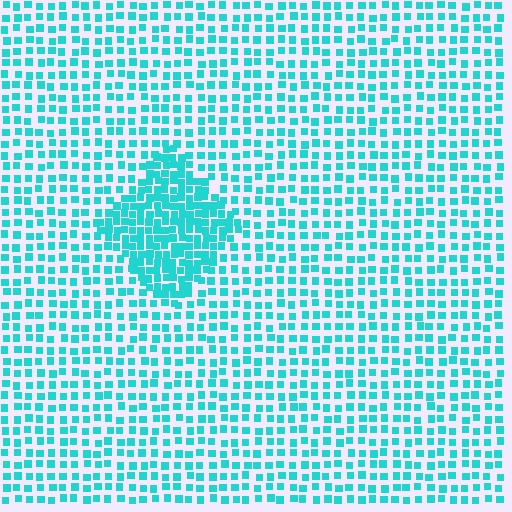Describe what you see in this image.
The image contains small cyan elements arranged at two different densities. A diamond-shaped region is visible where the elements are more densely packed than the surrounding area.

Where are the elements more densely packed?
The elements are more densely packed inside the diamond boundary.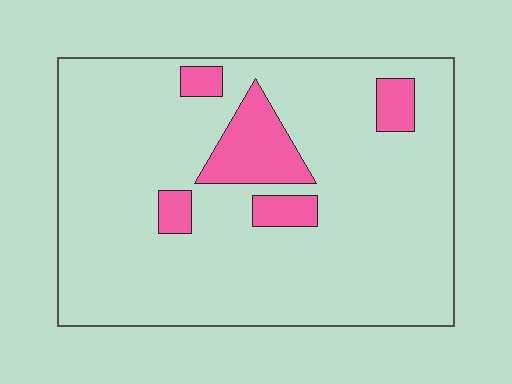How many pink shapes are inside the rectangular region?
5.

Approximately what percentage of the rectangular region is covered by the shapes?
Approximately 15%.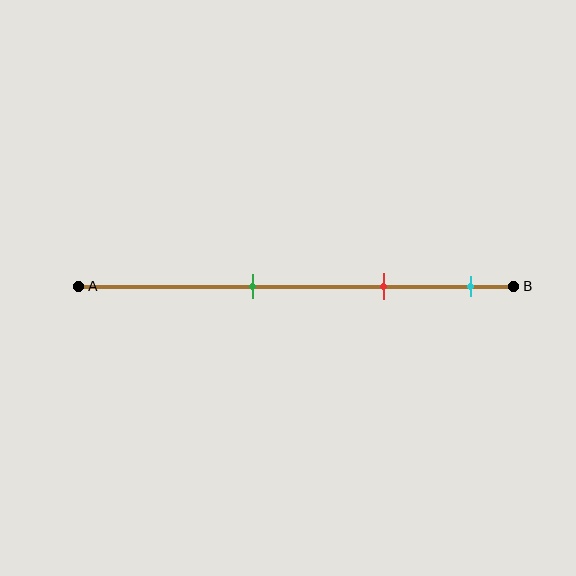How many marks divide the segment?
There are 3 marks dividing the segment.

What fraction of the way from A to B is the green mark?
The green mark is approximately 40% (0.4) of the way from A to B.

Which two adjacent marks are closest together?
The red and cyan marks are the closest adjacent pair.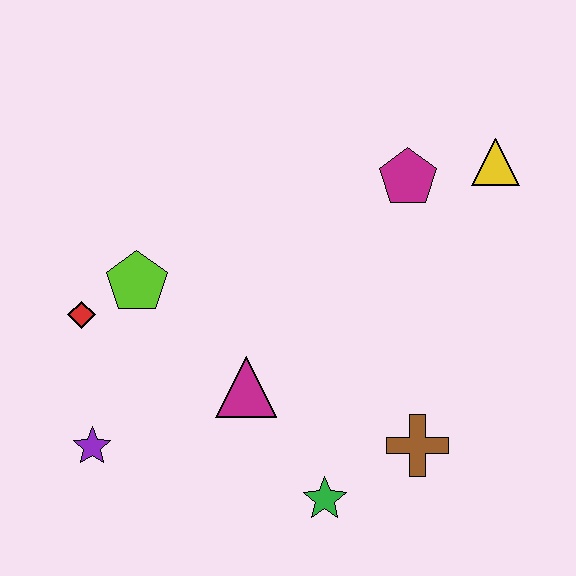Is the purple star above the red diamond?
No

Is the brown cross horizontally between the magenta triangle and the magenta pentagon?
No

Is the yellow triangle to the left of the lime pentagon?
No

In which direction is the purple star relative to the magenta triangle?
The purple star is to the left of the magenta triangle.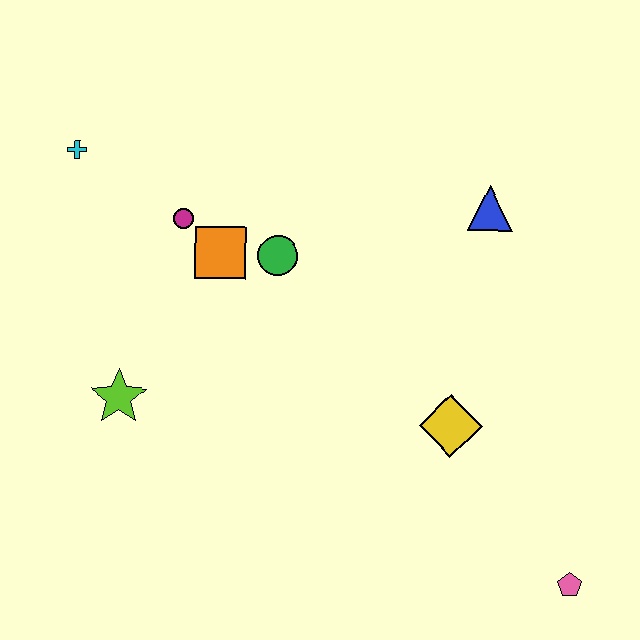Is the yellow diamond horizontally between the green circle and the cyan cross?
No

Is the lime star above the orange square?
No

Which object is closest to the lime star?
The orange square is closest to the lime star.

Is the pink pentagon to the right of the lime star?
Yes